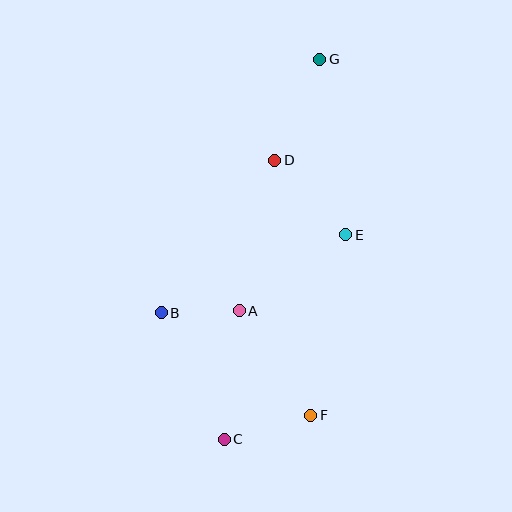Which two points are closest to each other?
Points A and B are closest to each other.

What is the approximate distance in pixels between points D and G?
The distance between D and G is approximately 111 pixels.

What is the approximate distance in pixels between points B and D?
The distance between B and D is approximately 190 pixels.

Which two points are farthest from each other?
Points C and G are farthest from each other.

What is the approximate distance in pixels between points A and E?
The distance between A and E is approximately 131 pixels.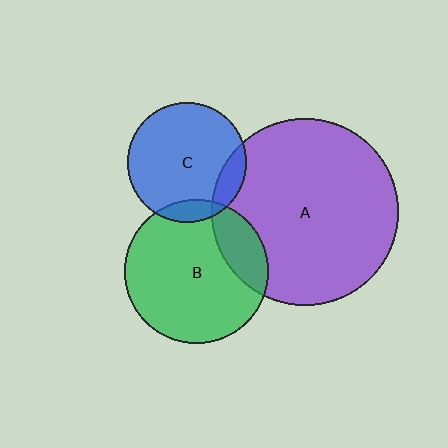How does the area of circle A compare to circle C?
Approximately 2.4 times.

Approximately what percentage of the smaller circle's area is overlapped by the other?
Approximately 10%.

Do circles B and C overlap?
Yes.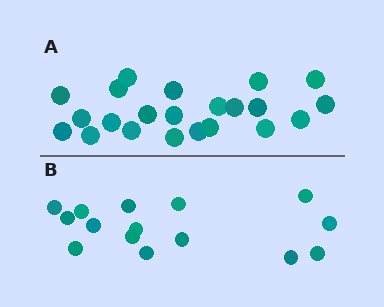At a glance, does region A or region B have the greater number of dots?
Region A (the top region) has more dots.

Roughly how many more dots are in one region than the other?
Region A has roughly 8 or so more dots than region B.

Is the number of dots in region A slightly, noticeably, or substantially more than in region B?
Region A has substantially more. The ratio is roughly 1.5 to 1.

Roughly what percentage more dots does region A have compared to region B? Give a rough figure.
About 45% more.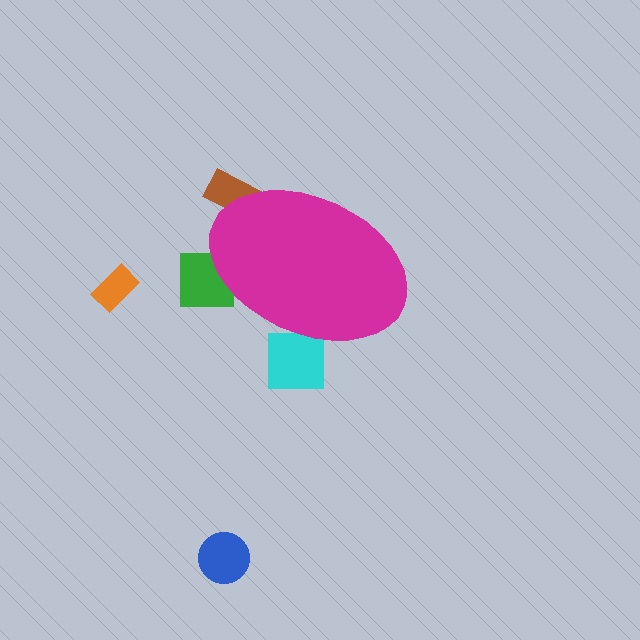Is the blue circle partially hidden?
No, the blue circle is fully visible.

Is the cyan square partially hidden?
Yes, the cyan square is partially hidden behind the magenta ellipse.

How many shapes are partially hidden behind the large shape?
3 shapes are partially hidden.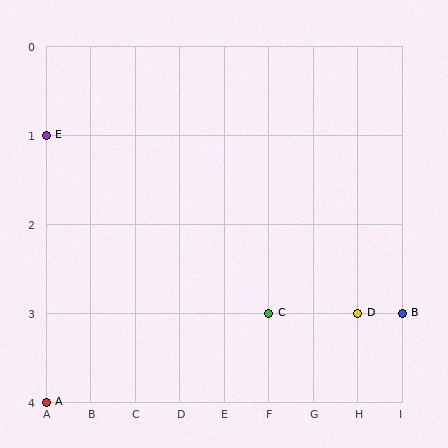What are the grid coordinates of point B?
Point B is at grid coordinates (I, 3).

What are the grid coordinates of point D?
Point D is at grid coordinates (H, 3).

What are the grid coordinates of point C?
Point C is at grid coordinates (F, 3).